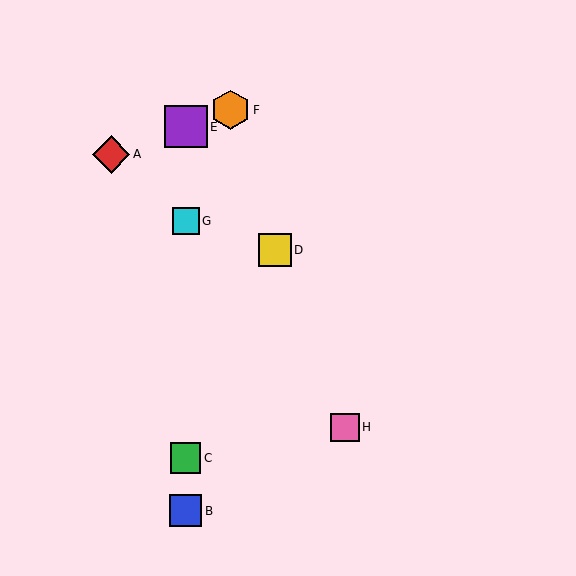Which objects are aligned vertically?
Objects B, C, E, G are aligned vertically.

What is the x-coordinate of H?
Object H is at x≈345.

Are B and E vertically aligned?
Yes, both are at x≈186.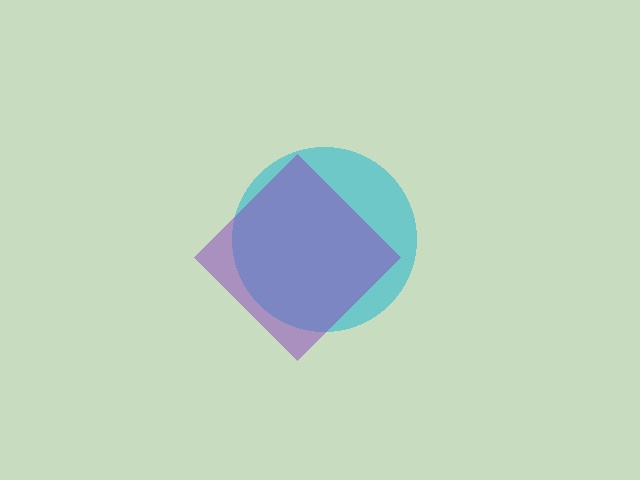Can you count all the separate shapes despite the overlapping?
Yes, there are 2 separate shapes.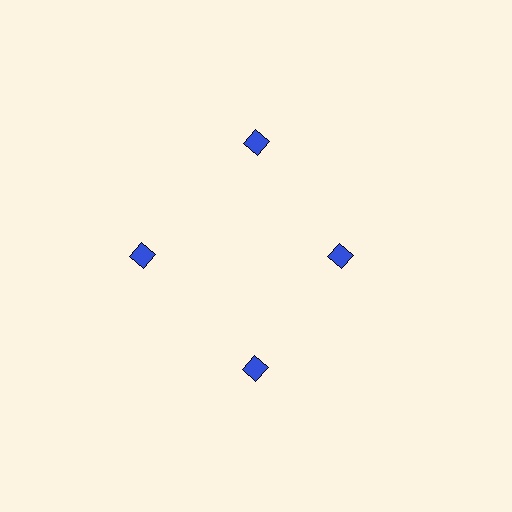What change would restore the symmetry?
The symmetry would be restored by moving it outward, back onto the ring so that all 4 squares sit at equal angles and equal distance from the center.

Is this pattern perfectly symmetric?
No. The 4 blue squares are arranged in a ring, but one element near the 3 o'clock position is pulled inward toward the center, breaking the 4-fold rotational symmetry.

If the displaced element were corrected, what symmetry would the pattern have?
It would have 4-fold rotational symmetry — the pattern would map onto itself every 90 degrees.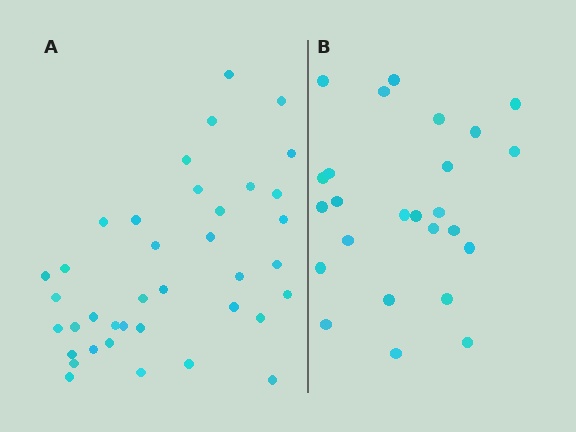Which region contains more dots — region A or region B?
Region A (the left region) has more dots.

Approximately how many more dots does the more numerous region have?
Region A has approximately 15 more dots than region B.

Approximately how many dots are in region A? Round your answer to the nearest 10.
About 40 dots. (The exact count is 38, which rounds to 40.)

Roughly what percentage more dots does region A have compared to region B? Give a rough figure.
About 50% more.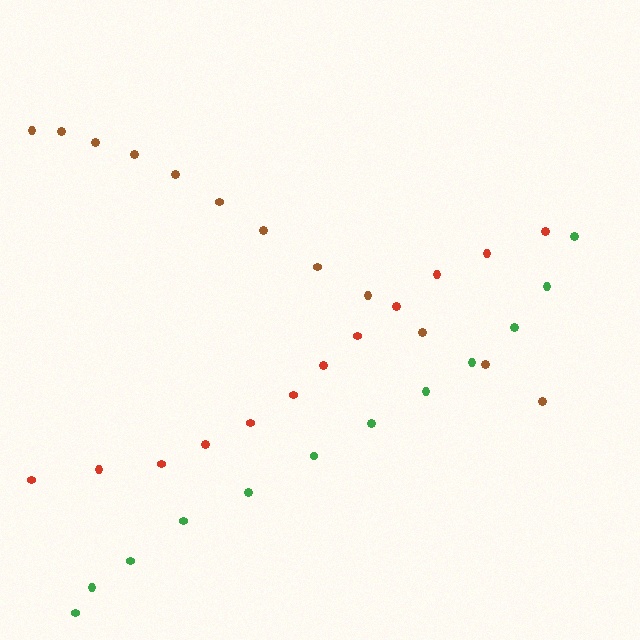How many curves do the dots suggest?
There are 3 distinct paths.